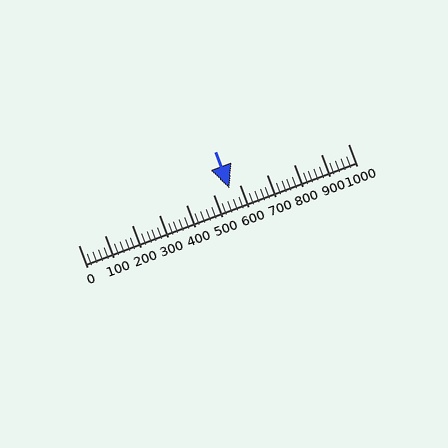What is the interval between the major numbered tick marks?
The major tick marks are spaced 100 units apart.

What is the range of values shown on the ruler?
The ruler shows values from 0 to 1000.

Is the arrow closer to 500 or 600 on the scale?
The arrow is closer to 600.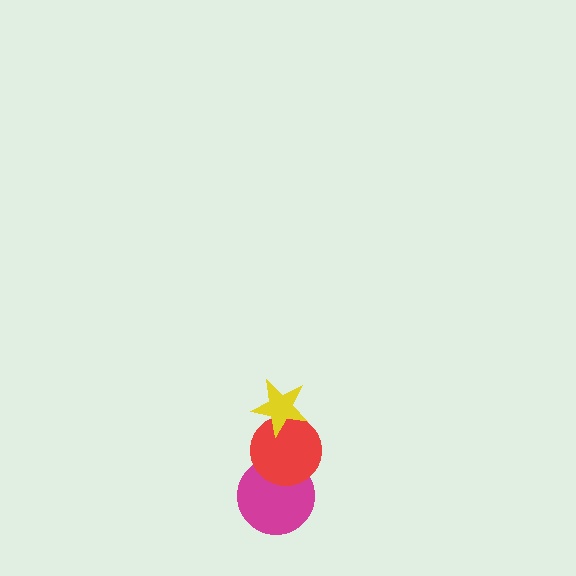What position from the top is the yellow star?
The yellow star is 1st from the top.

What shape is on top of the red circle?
The yellow star is on top of the red circle.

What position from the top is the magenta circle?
The magenta circle is 3rd from the top.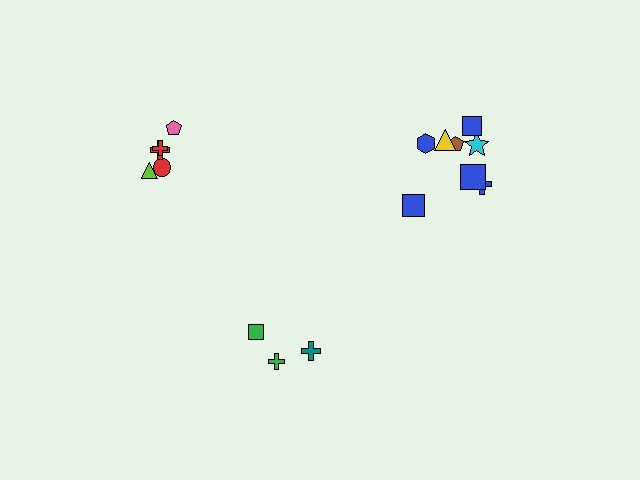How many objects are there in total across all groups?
There are 16 objects.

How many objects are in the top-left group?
There are 5 objects.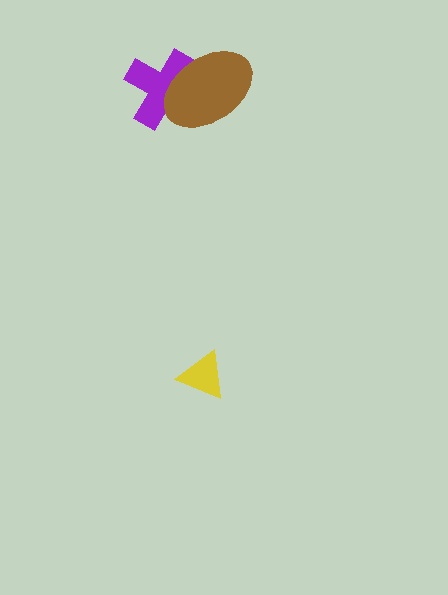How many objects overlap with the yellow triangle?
0 objects overlap with the yellow triangle.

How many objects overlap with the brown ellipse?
1 object overlaps with the brown ellipse.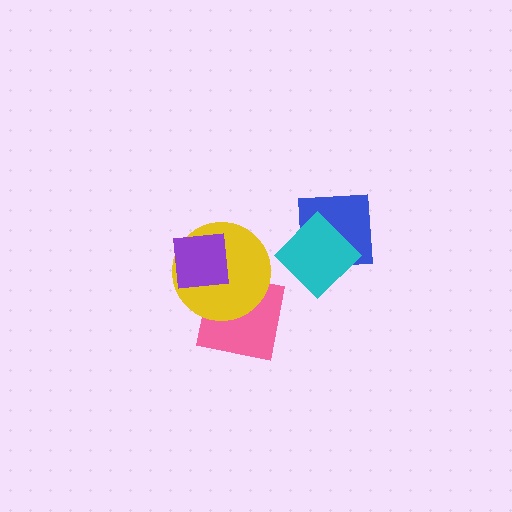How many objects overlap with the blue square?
1 object overlaps with the blue square.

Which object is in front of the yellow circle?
The purple square is in front of the yellow circle.